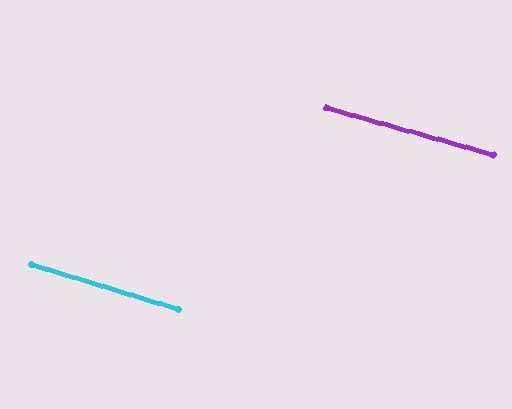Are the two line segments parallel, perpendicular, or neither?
Parallel — their directions differ by only 1.6°.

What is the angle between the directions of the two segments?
Approximately 2 degrees.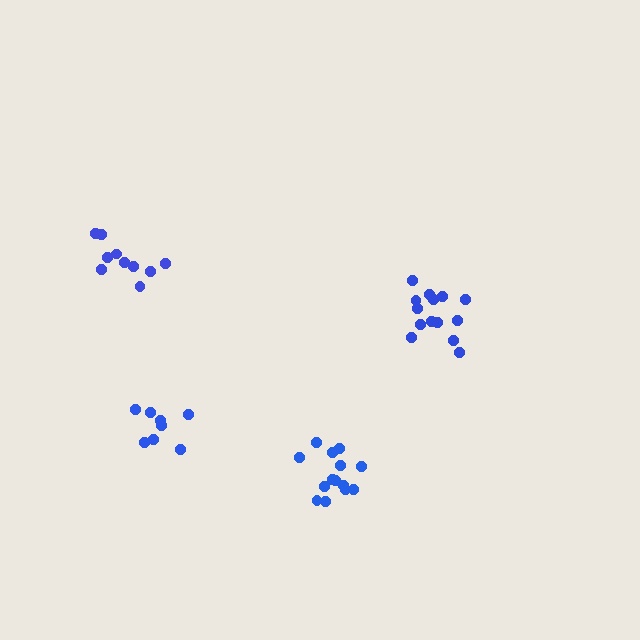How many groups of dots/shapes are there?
There are 4 groups.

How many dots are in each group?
Group 1: 10 dots, Group 2: 14 dots, Group 3: 14 dots, Group 4: 8 dots (46 total).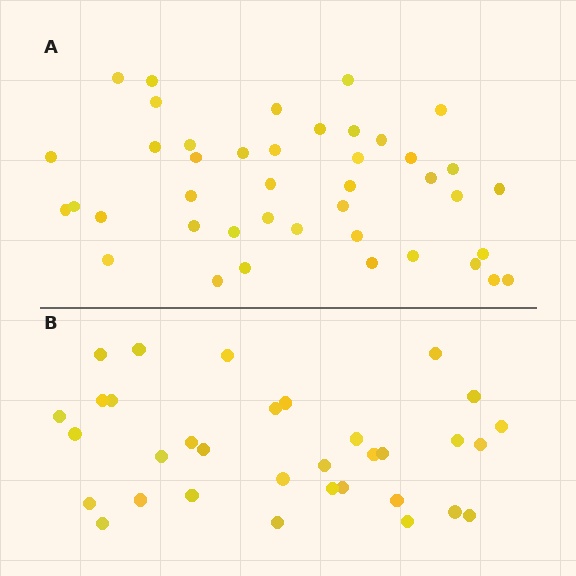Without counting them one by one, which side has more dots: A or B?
Region A (the top region) has more dots.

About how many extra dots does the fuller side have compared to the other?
Region A has roughly 8 or so more dots than region B.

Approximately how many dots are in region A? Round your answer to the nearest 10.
About 40 dots. (The exact count is 42, which rounds to 40.)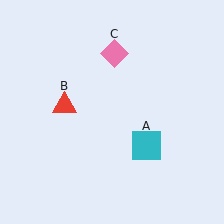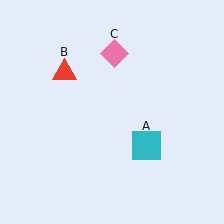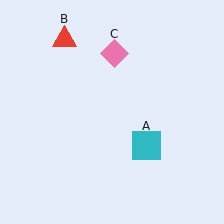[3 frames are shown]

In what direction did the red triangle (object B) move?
The red triangle (object B) moved up.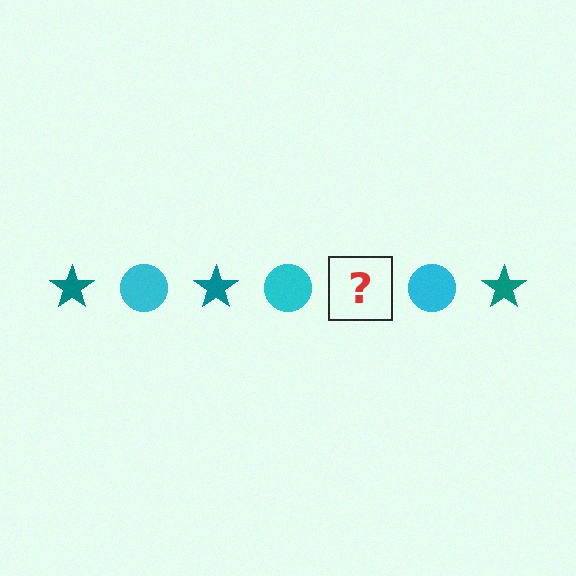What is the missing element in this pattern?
The missing element is a teal star.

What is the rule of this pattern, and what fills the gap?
The rule is that the pattern alternates between teal star and cyan circle. The gap should be filled with a teal star.